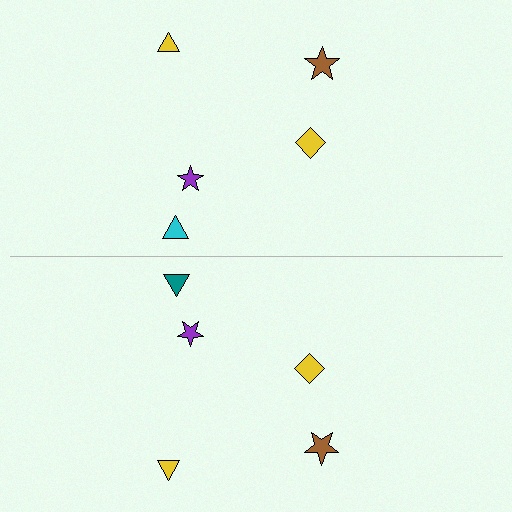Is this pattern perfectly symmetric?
No, the pattern is not perfectly symmetric. The teal triangle on the bottom side breaks the symmetry — its mirror counterpart is cyan.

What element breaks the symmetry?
The teal triangle on the bottom side breaks the symmetry — its mirror counterpart is cyan.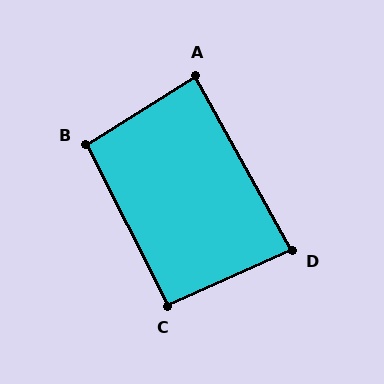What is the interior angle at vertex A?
Approximately 87 degrees (approximately right).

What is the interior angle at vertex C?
Approximately 93 degrees (approximately right).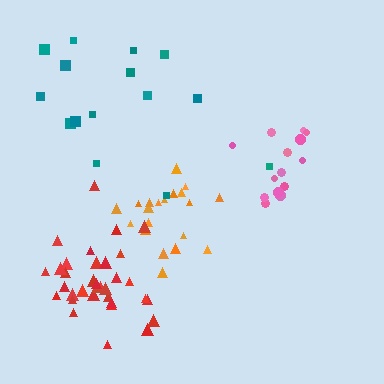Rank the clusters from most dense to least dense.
red, orange, pink, teal.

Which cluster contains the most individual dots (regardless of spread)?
Red (34).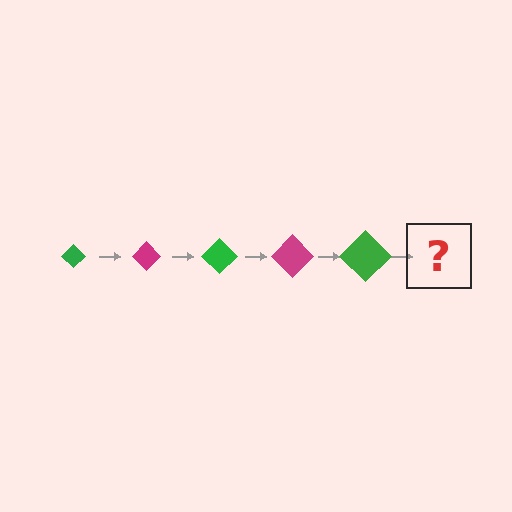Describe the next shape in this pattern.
It should be a magenta diamond, larger than the previous one.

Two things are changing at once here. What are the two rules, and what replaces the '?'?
The two rules are that the diamond grows larger each step and the color cycles through green and magenta. The '?' should be a magenta diamond, larger than the previous one.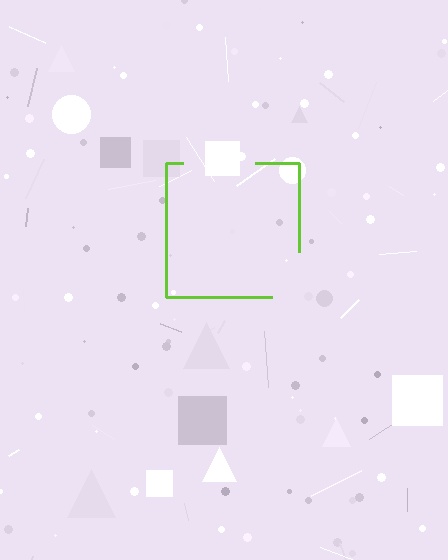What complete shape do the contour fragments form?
The contour fragments form a square.